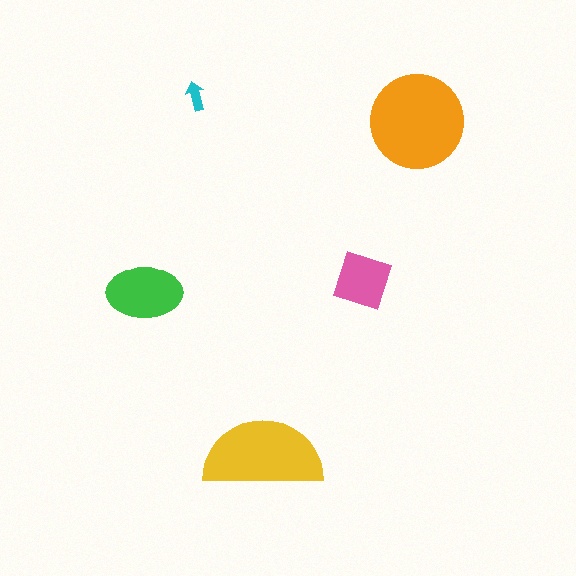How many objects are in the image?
There are 5 objects in the image.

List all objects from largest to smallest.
The orange circle, the yellow semicircle, the green ellipse, the pink diamond, the cyan arrow.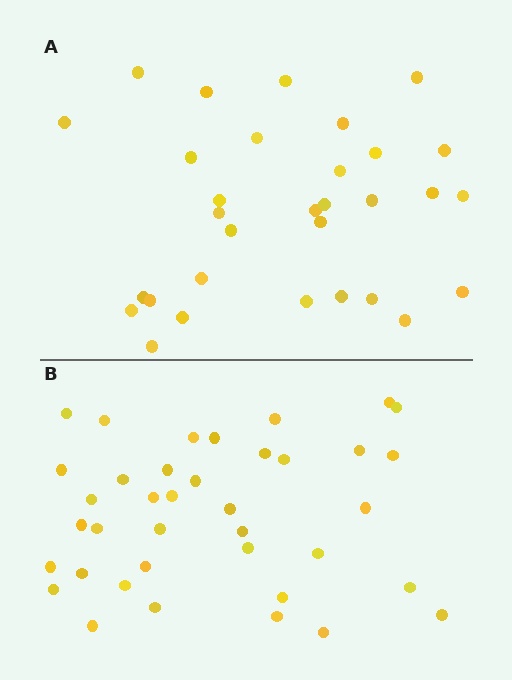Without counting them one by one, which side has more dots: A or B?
Region B (the bottom region) has more dots.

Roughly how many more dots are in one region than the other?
Region B has roughly 8 or so more dots than region A.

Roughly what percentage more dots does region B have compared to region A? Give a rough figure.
About 25% more.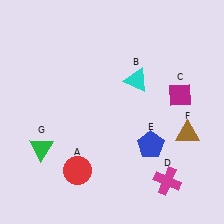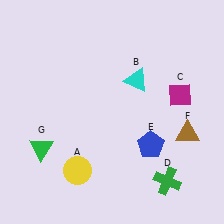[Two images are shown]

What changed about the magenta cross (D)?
In Image 1, D is magenta. In Image 2, it changed to green.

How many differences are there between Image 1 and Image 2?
There are 2 differences between the two images.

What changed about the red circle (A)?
In Image 1, A is red. In Image 2, it changed to yellow.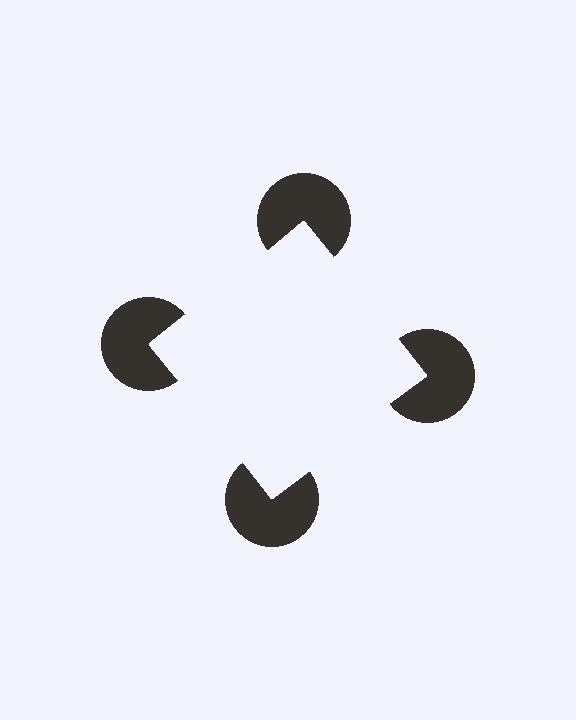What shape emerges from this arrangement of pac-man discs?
An illusory square — its edges are inferred from the aligned wedge cuts in the pac-man discs, not physically drawn.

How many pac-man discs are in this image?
There are 4 — one at each vertex of the illusory square.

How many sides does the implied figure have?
4 sides.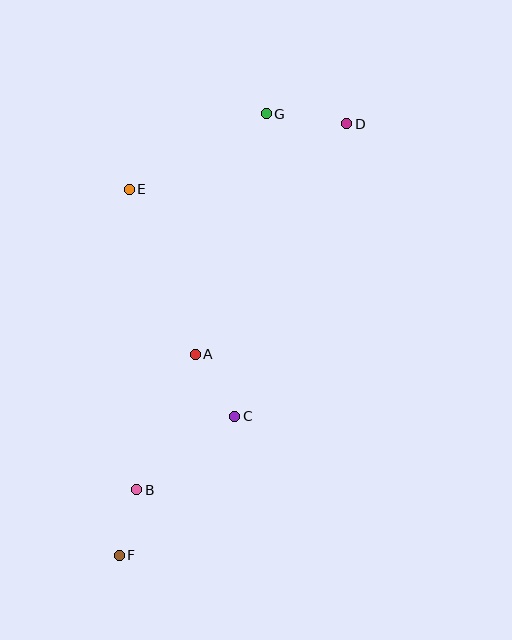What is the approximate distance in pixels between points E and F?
The distance between E and F is approximately 366 pixels.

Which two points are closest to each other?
Points B and F are closest to each other.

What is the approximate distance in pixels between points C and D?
The distance between C and D is approximately 313 pixels.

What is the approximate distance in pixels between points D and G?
The distance between D and G is approximately 81 pixels.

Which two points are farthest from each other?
Points D and F are farthest from each other.